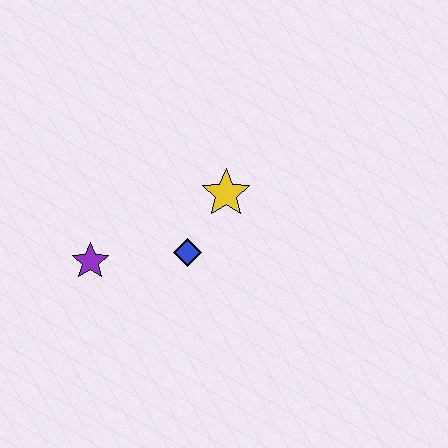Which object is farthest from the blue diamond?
The purple star is farthest from the blue diamond.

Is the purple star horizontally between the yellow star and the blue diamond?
No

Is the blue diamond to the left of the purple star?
No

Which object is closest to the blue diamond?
The yellow star is closest to the blue diamond.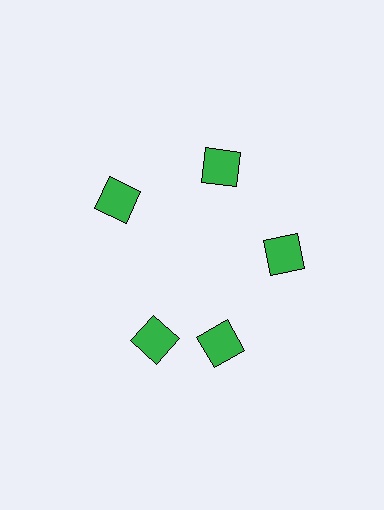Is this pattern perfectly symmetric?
No. The 5 green squares are arranged in a ring, but one element near the 8 o'clock position is rotated out of alignment along the ring, breaking the 5-fold rotational symmetry.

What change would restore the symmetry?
The symmetry would be restored by rotating it back into even spacing with its neighbors so that all 5 squares sit at equal angles and equal distance from the center.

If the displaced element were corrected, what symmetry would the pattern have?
It would have 5-fold rotational symmetry — the pattern would map onto itself every 72 degrees.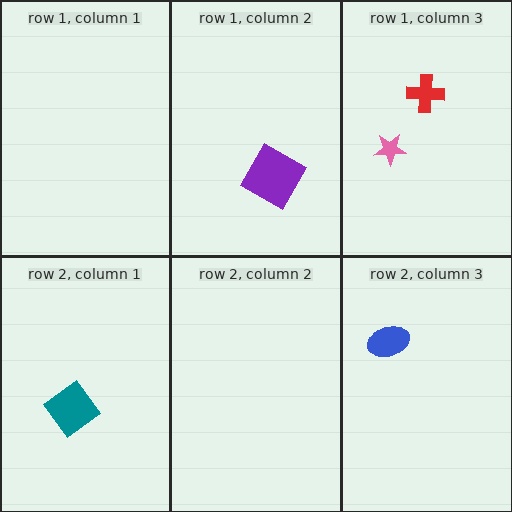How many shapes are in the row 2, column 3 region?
1.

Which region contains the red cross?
The row 1, column 3 region.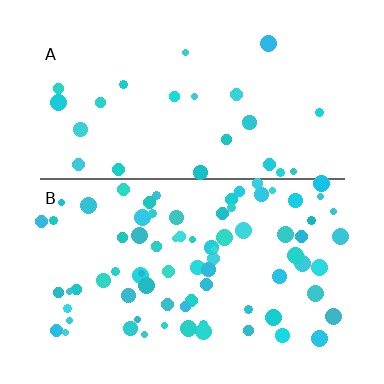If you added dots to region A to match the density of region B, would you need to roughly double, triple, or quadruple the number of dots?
Approximately triple.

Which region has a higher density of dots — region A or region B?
B (the bottom).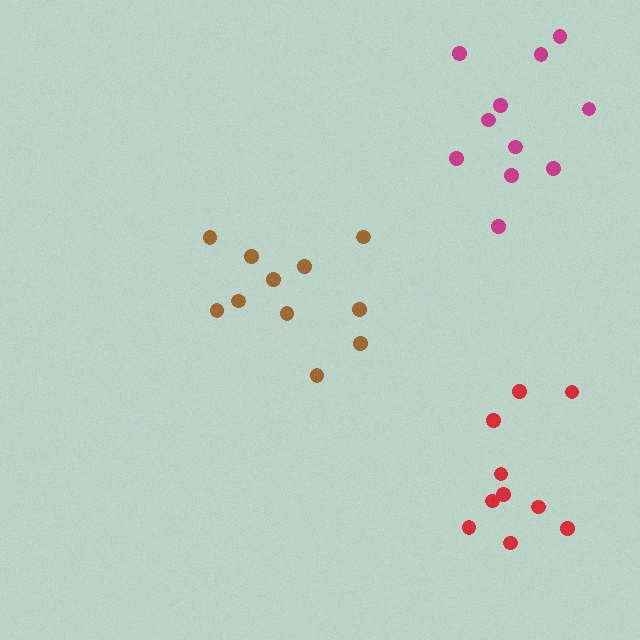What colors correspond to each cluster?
The clusters are colored: red, brown, magenta.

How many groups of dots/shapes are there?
There are 3 groups.